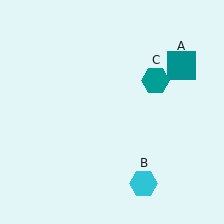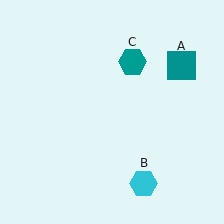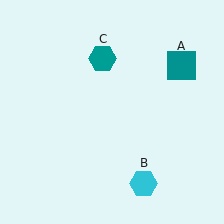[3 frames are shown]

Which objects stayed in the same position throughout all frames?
Teal square (object A) and cyan hexagon (object B) remained stationary.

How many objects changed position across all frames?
1 object changed position: teal hexagon (object C).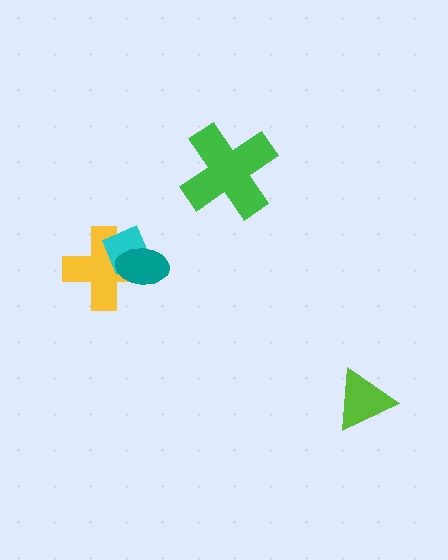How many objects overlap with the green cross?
0 objects overlap with the green cross.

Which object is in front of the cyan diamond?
The teal ellipse is in front of the cyan diamond.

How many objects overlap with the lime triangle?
0 objects overlap with the lime triangle.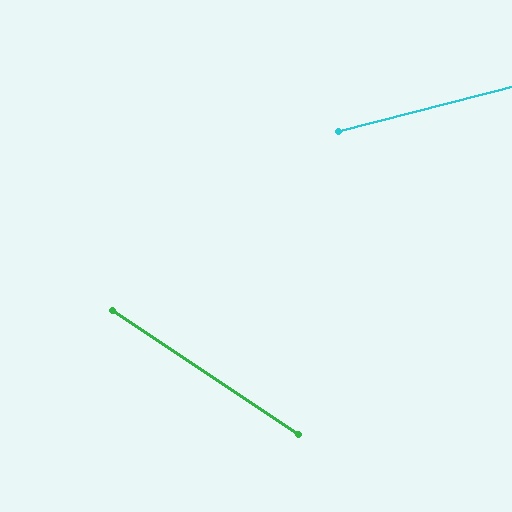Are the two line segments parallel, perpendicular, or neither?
Neither parallel nor perpendicular — they differ by about 48°.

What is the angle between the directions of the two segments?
Approximately 48 degrees.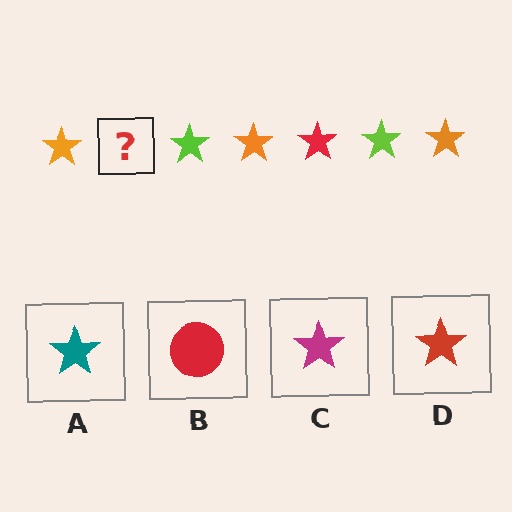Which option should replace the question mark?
Option D.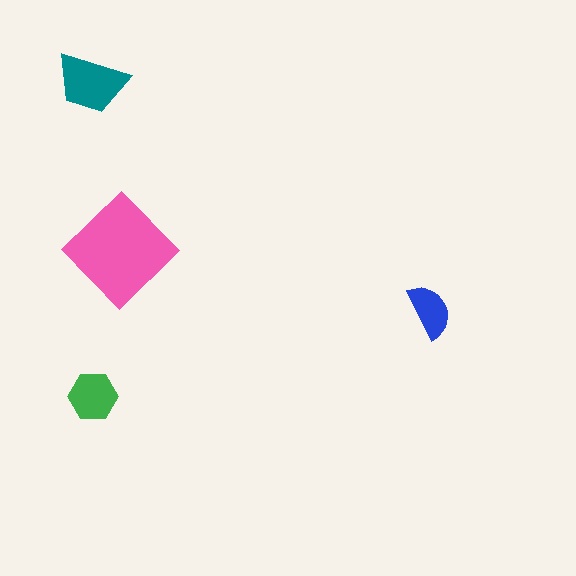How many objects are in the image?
There are 4 objects in the image.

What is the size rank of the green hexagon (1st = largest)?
3rd.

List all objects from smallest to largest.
The blue semicircle, the green hexagon, the teal trapezoid, the pink diamond.